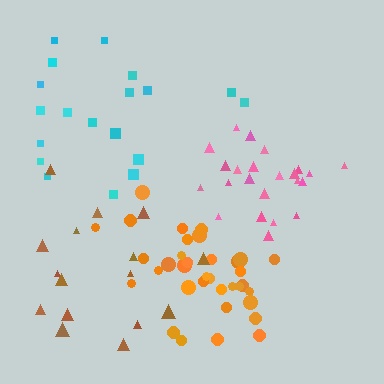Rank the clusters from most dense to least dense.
pink, orange, cyan, brown.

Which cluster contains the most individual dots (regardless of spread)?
Orange (35).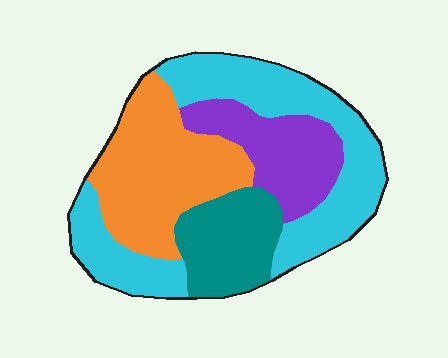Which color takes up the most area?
Cyan, at roughly 40%.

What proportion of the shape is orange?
Orange takes up between a sixth and a third of the shape.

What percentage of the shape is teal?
Teal covers roughly 15% of the shape.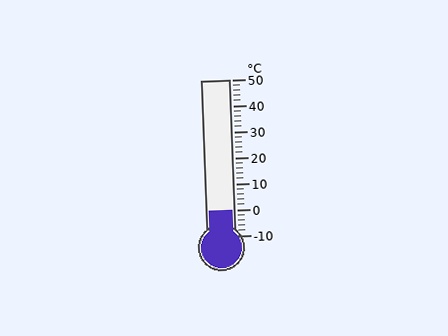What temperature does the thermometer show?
The thermometer shows approximately 0°C.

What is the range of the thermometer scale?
The thermometer scale ranges from -10°C to 50°C.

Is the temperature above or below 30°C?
The temperature is below 30°C.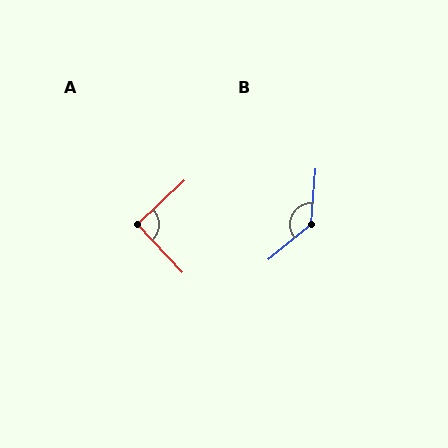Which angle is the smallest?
A, at approximately 90 degrees.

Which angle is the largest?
B, at approximately 134 degrees.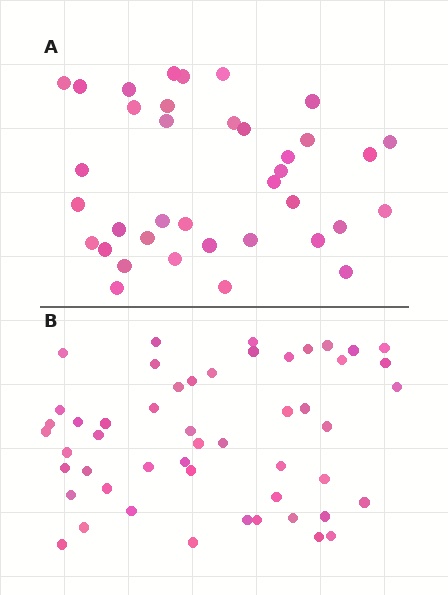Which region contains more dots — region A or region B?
Region B (the bottom region) has more dots.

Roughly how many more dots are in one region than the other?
Region B has approximately 15 more dots than region A.